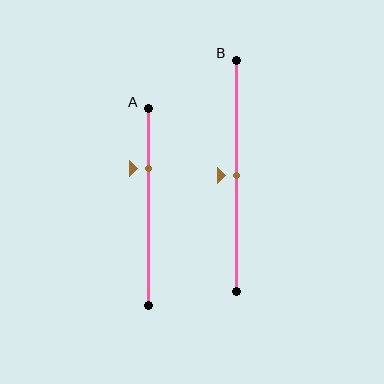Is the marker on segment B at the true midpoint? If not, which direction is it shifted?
Yes, the marker on segment B is at the true midpoint.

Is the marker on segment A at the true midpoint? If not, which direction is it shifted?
No, the marker on segment A is shifted upward by about 19% of the segment length.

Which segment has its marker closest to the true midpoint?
Segment B has its marker closest to the true midpoint.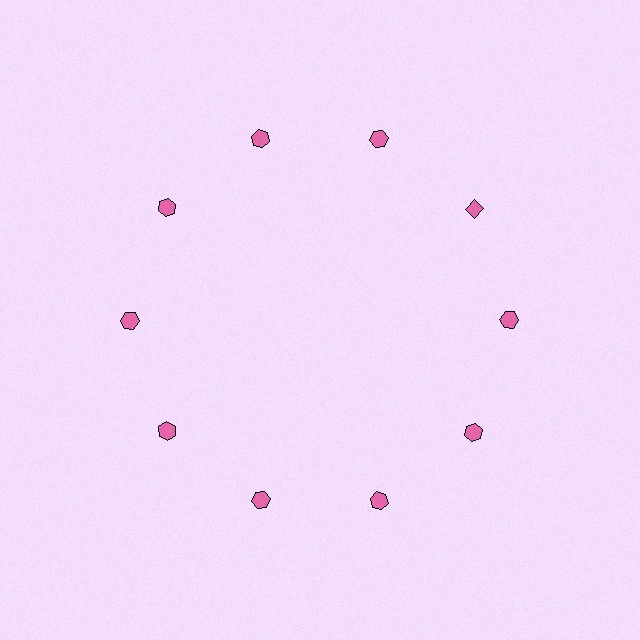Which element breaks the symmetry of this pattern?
The pink diamond at roughly the 2 o'clock position breaks the symmetry. All other shapes are pink hexagons.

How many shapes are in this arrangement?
There are 10 shapes arranged in a ring pattern.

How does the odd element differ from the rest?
It has a different shape: diamond instead of hexagon.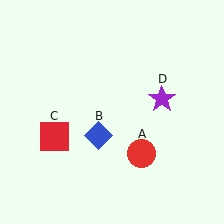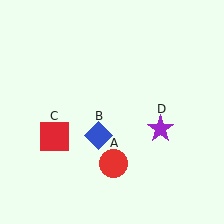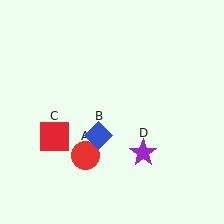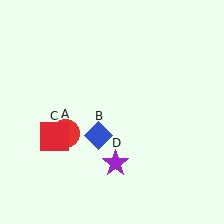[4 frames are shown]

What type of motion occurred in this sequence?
The red circle (object A), purple star (object D) rotated clockwise around the center of the scene.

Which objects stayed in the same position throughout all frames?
Blue diamond (object B) and red square (object C) remained stationary.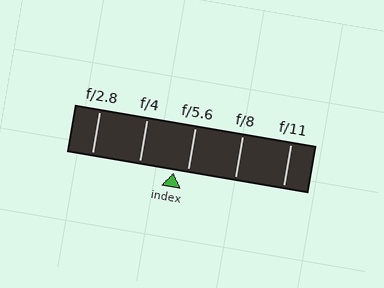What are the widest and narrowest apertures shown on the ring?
The widest aperture shown is f/2.8 and the narrowest is f/11.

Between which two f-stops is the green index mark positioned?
The index mark is between f/4 and f/5.6.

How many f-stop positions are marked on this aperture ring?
There are 5 f-stop positions marked.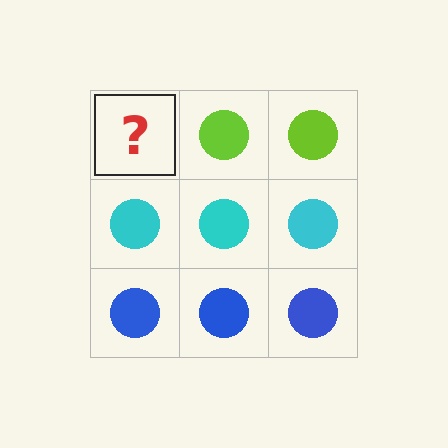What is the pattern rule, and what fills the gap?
The rule is that each row has a consistent color. The gap should be filled with a lime circle.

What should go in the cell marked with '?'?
The missing cell should contain a lime circle.